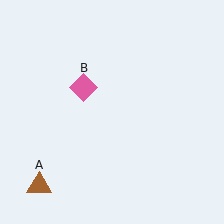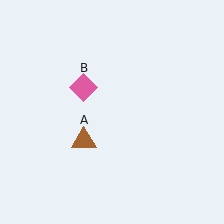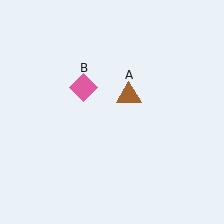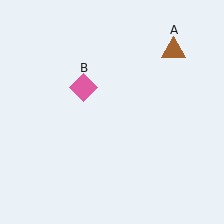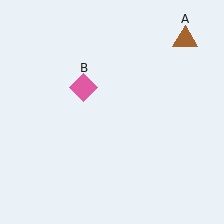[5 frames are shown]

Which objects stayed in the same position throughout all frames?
Pink diamond (object B) remained stationary.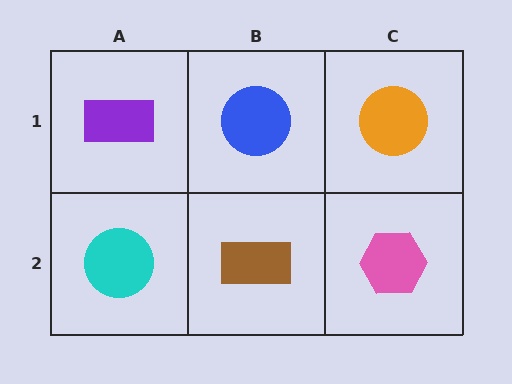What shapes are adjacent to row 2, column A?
A purple rectangle (row 1, column A), a brown rectangle (row 2, column B).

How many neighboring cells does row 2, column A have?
2.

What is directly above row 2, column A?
A purple rectangle.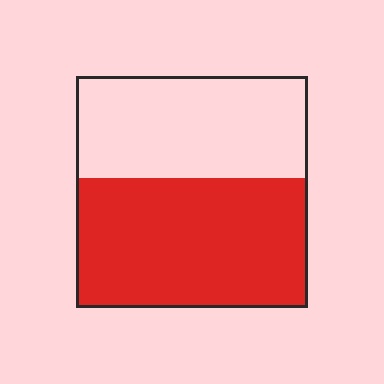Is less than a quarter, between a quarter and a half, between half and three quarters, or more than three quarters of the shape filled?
Between half and three quarters.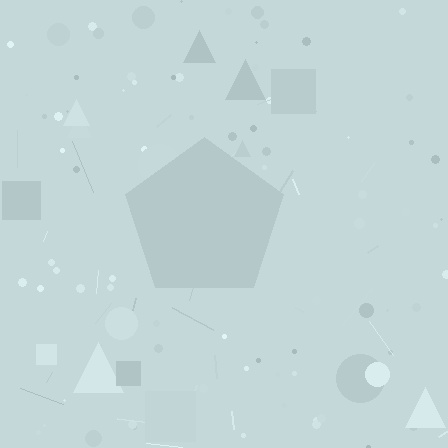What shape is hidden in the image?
A pentagon is hidden in the image.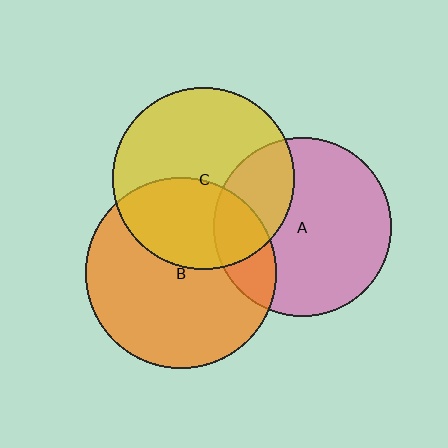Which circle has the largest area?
Circle B (orange).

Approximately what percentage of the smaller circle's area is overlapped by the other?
Approximately 40%.